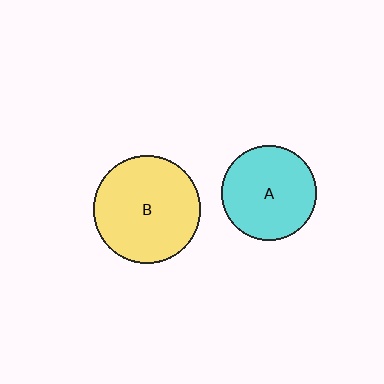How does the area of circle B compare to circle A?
Approximately 1.3 times.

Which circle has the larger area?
Circle B (yellow).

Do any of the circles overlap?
No, none of the circles overlap.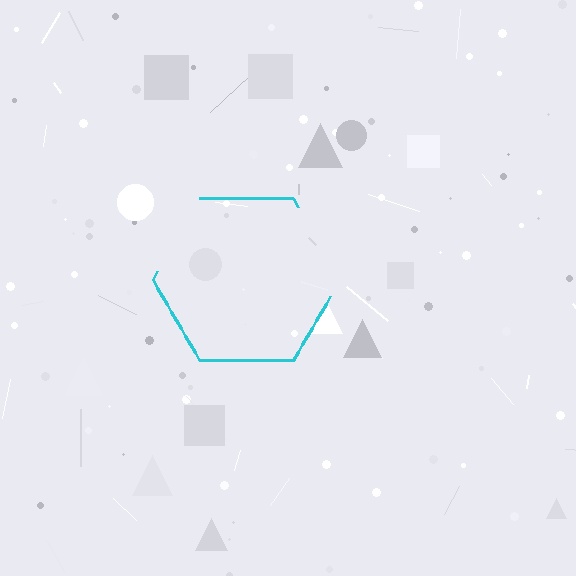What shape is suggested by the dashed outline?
The dashed outline suggests a hexagon.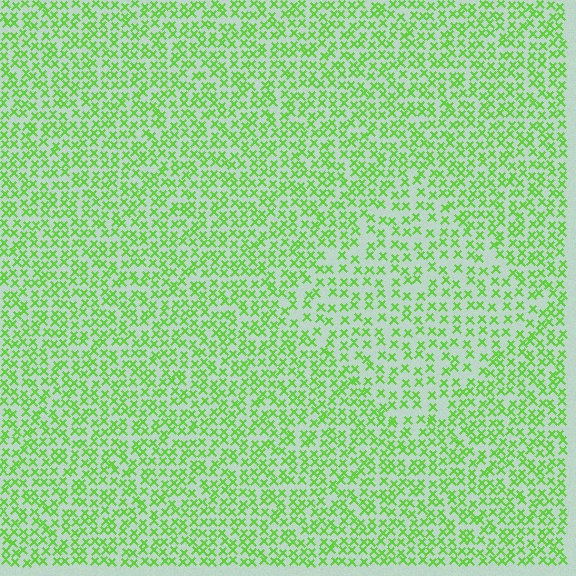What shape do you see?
I see a diamond.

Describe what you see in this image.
The image contains small lime elements arranged at two different densities. A diamond-shaped region is visible where the elements are less densely packed than the surrounding area.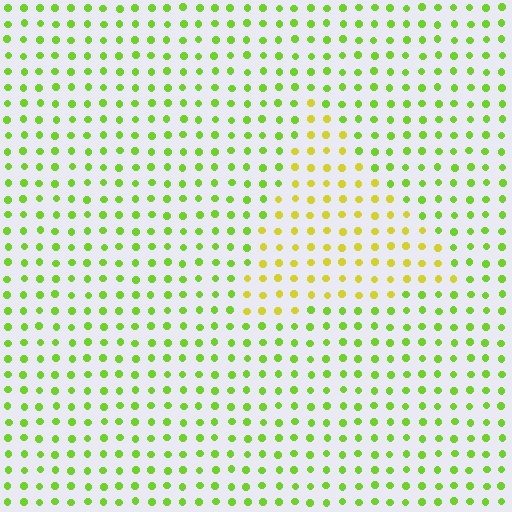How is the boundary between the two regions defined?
The boundary is defined purely by a slight shift in hue (about 35 degrees). Spacing, size, and orientation are identical on both sides.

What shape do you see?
I see a triangle.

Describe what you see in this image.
The image is filled with small lime elements in a uniform arrangement. A triangle-shaped region is visible where the elements are tinted to a slightly different hue, forming a subtle color boundary.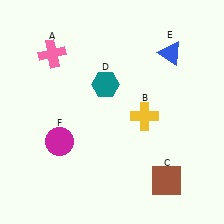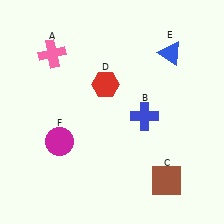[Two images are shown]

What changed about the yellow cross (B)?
In Image 1, B is yellow. In Image 2, it changed to blue.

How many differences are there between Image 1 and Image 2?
There are 2 differences between the two images.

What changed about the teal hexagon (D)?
In Image 1, D is teal. In Image 2, it changed to red.